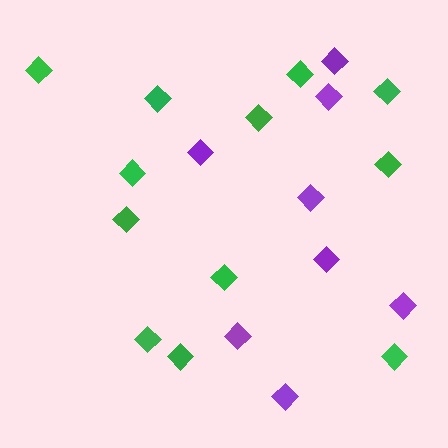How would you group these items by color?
There are 2 groups: one group of green diamonds (12) and one group of purple diamonds (8).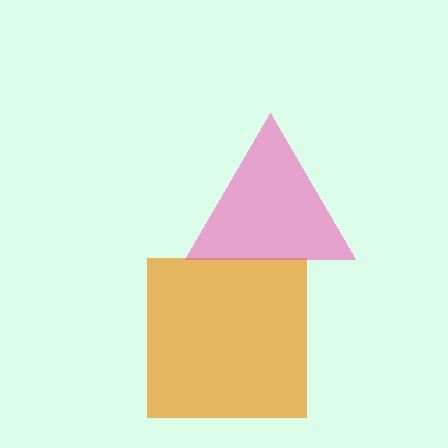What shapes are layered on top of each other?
The layered shapes are: an orange square, a pink triangle.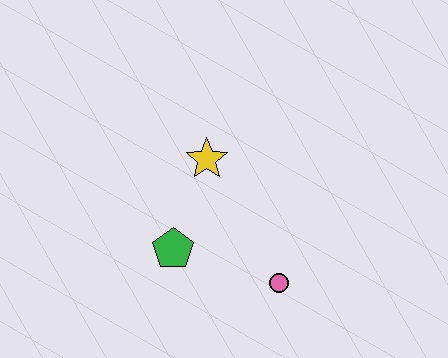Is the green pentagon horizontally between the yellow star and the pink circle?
No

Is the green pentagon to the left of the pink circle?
Yes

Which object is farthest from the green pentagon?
The pink circle is farthest from the green pentagon.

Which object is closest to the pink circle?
The green pentagon is closest to the pink circle.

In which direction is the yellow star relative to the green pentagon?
The yellow star is above the green pentagon.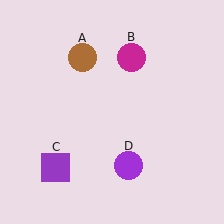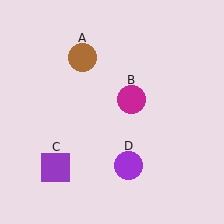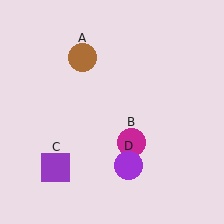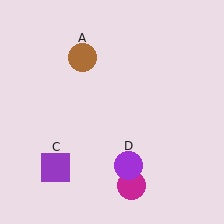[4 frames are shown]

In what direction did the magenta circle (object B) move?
The magenta circle (object B) moved down.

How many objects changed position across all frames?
1 object changed position: magenta circle (object B).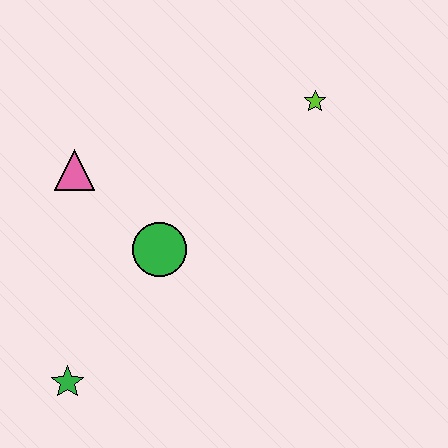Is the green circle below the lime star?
Yes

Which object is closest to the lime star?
The green circle is closest to the lime star.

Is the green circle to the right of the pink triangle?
Yes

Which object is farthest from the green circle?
The lime star is farthest from the green circle.